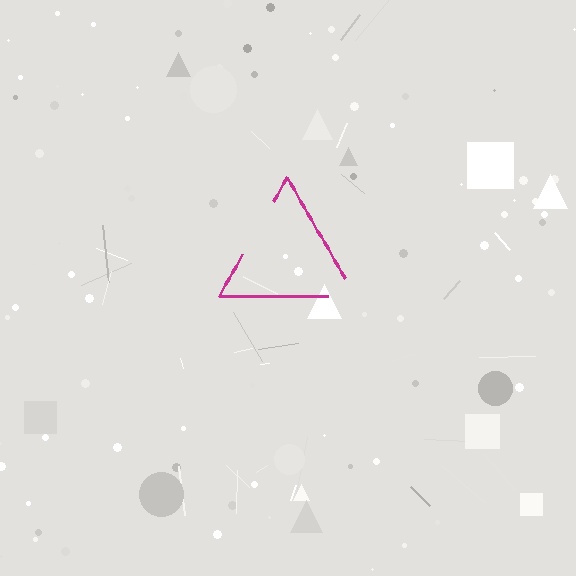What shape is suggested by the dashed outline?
The dashed outline suggests a triangle.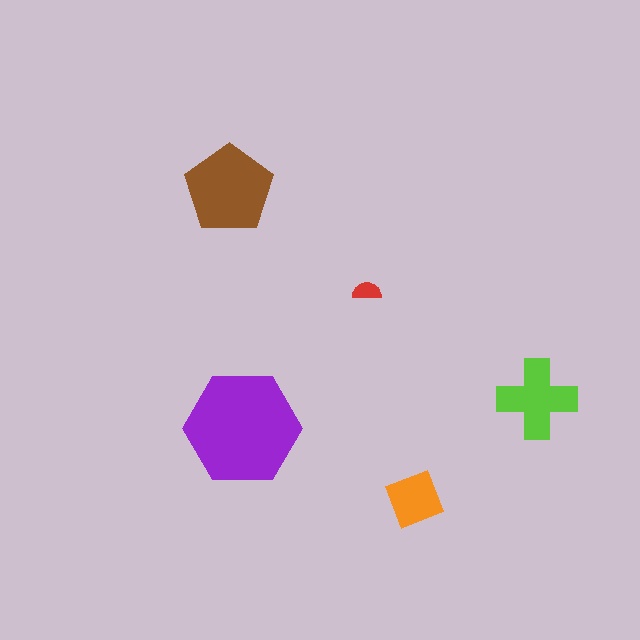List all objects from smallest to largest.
The red semicircle, the orange diamond, the lime cross, the brown pentagon, the purple hexagon.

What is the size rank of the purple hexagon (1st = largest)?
1st.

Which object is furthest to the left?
The brown pentagon is leftmost.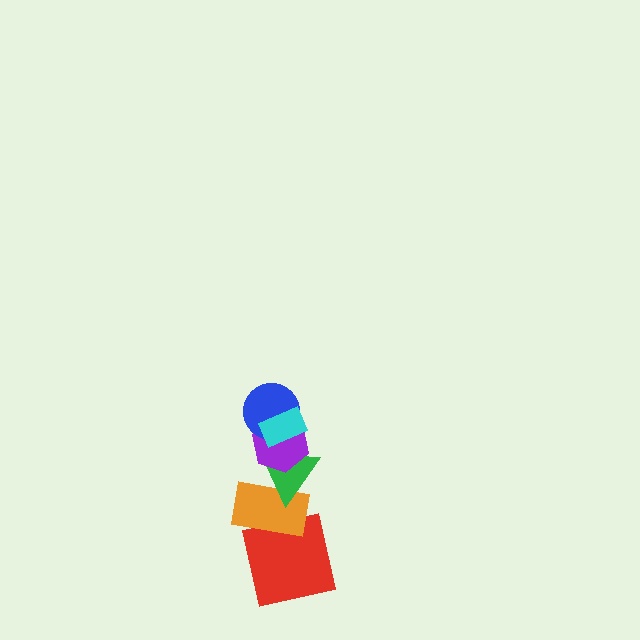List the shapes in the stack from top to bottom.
From top to bottom: the cyan rectangle, the blue circle, the purple hexagon, the green triangle, the orange rectangle, the red square.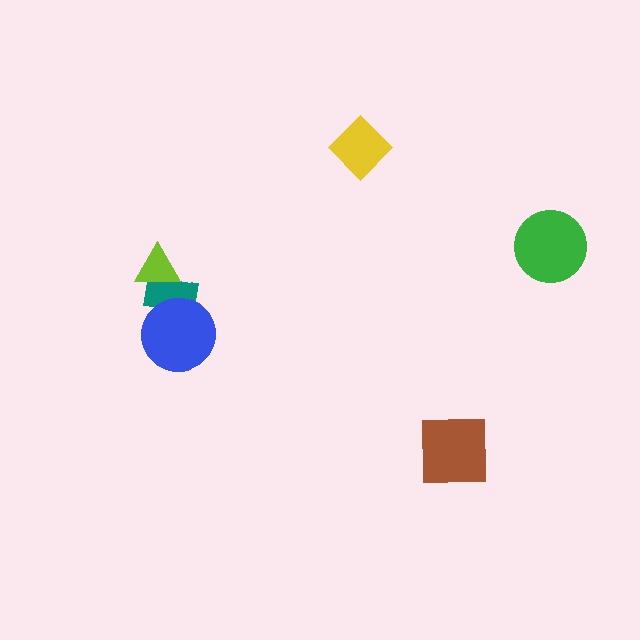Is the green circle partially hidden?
No, no other shape covers it.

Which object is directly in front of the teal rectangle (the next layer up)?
The lime triangle is directly in front of the teal rectangle.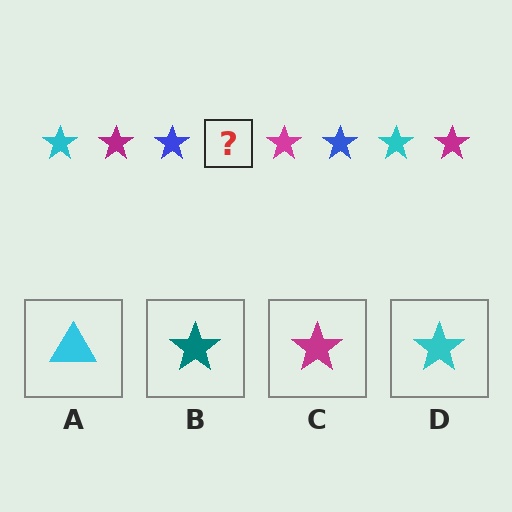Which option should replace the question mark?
Option D.